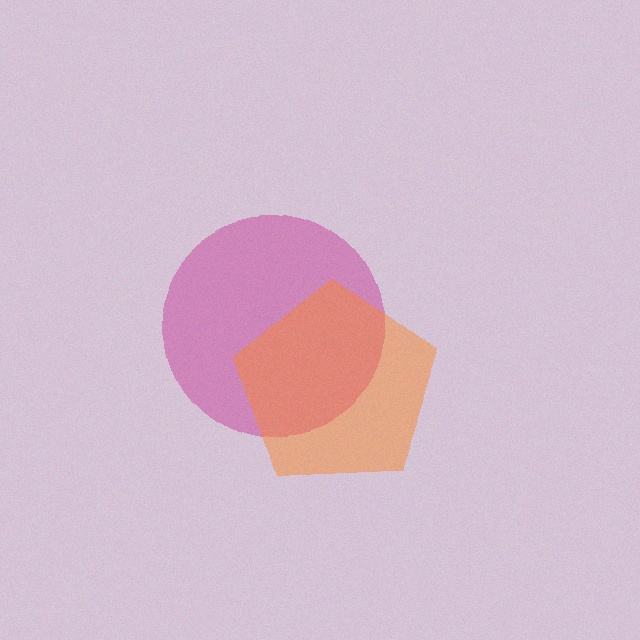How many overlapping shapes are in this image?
There are 2 overlapping shapes in the image.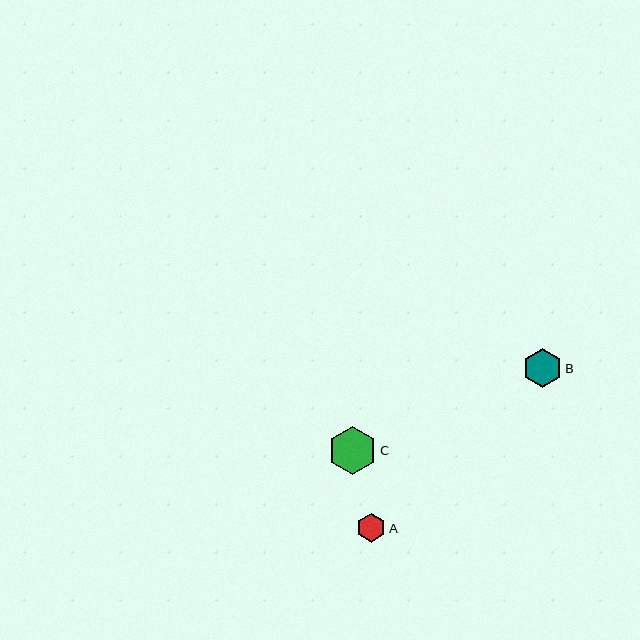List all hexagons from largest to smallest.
From largest to smallest: C, B, A.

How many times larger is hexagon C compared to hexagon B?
Hexagon C is approximately 1.2 times the size of hexagon B.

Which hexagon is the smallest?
Hexagon A is the smallest with a size of approximately 29 pixels.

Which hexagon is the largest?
Hexagon C is the largest with a size of approximately 48 pixels.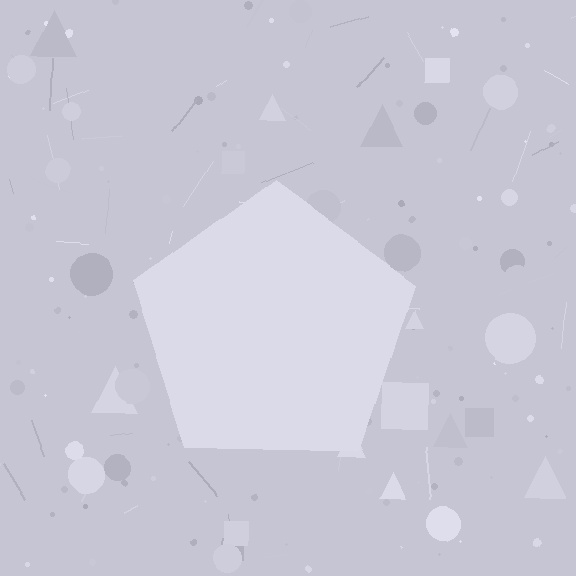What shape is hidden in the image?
A pentagon is hidden in the image.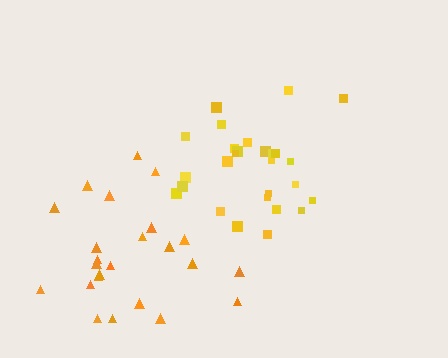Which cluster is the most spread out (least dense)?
Orange.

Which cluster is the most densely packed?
Yellow.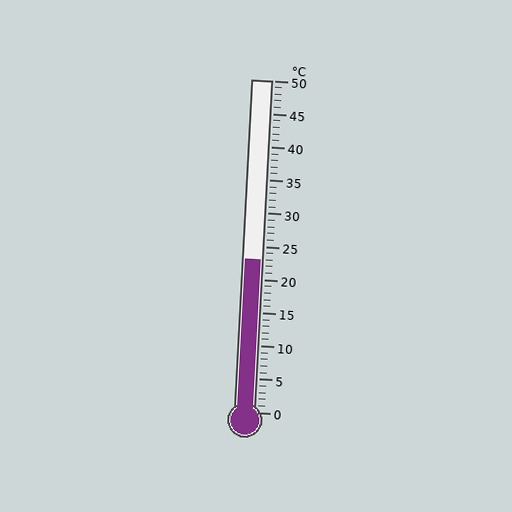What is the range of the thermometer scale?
The thermometer scale ranges from 0°C to 50°C.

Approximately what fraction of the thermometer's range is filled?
The thermometer is filled to approximately 45% of its range.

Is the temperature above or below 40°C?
The temperature is below 40°C.